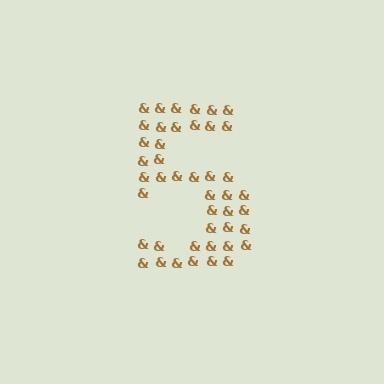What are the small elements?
The small elements are ampersands.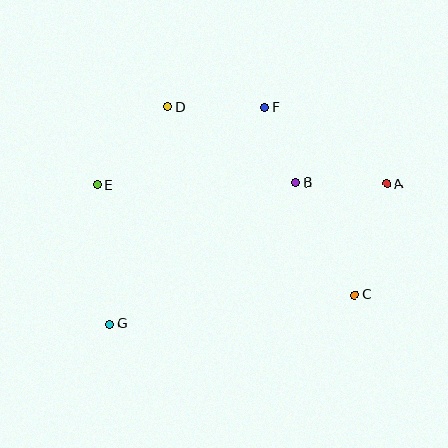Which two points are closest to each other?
Points B and F are closest to each other.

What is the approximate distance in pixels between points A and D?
The distance between A and D is approximately 232 pixels.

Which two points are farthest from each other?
Points A and G are farthest from each other.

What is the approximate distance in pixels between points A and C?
The distance between A and C is approximately 115 pixels.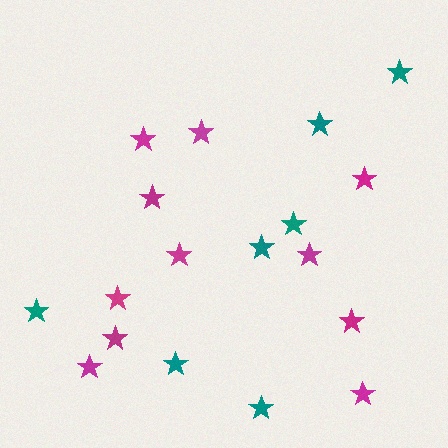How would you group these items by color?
There are 2 groups: one group of teal stars (7) and one group of magenta stars (11).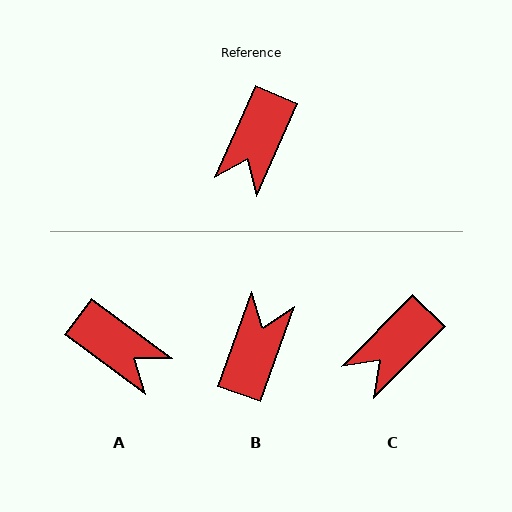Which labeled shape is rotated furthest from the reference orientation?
B, about 176 degrees away.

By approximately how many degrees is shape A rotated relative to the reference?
Approximately 78 degrees counter-clockwise.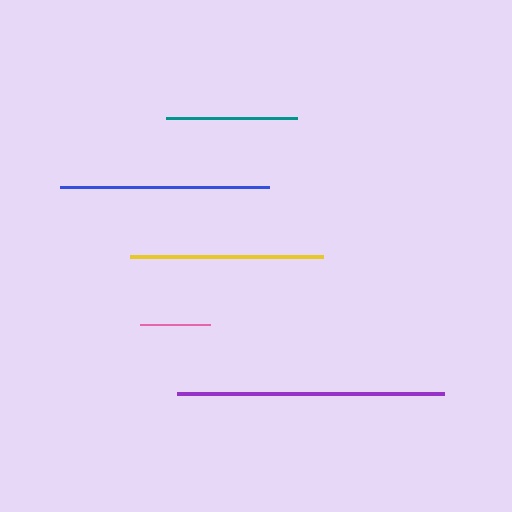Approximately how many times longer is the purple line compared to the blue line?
The purple line is approximately 1.3 times the length of the blue line.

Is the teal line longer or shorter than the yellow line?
The yellow line is longer than the teal line.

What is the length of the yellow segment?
The yellow segment is approximately 192 pixels long.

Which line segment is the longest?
The purple line is the longest at approximately 266 pixels.